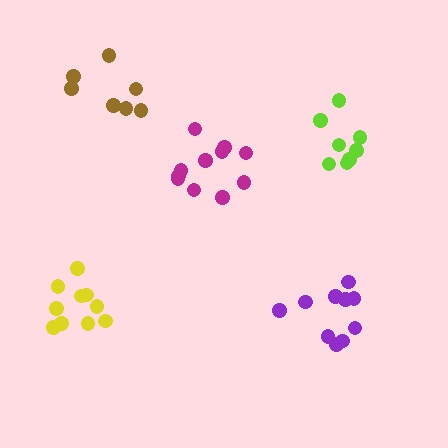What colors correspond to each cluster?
The clusters are colored: brown, purple, lime, magenta, yellow.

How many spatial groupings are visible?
There are 5 spatial groupings.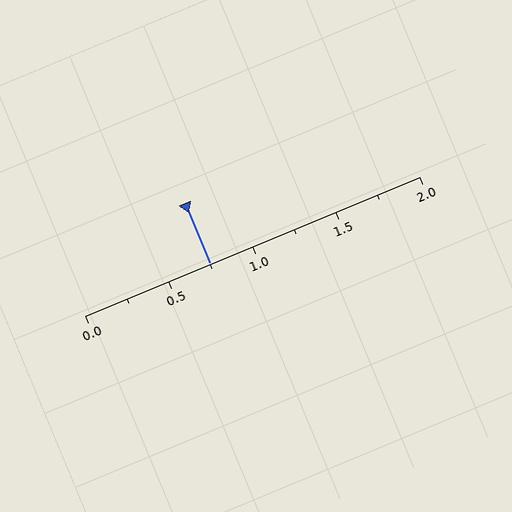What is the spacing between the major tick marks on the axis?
The major ticks are spaced 0.5 apart.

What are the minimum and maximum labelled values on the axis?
The axis runs from 0.0 to 2.0.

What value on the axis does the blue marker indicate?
The marker indicates approximately 0.75.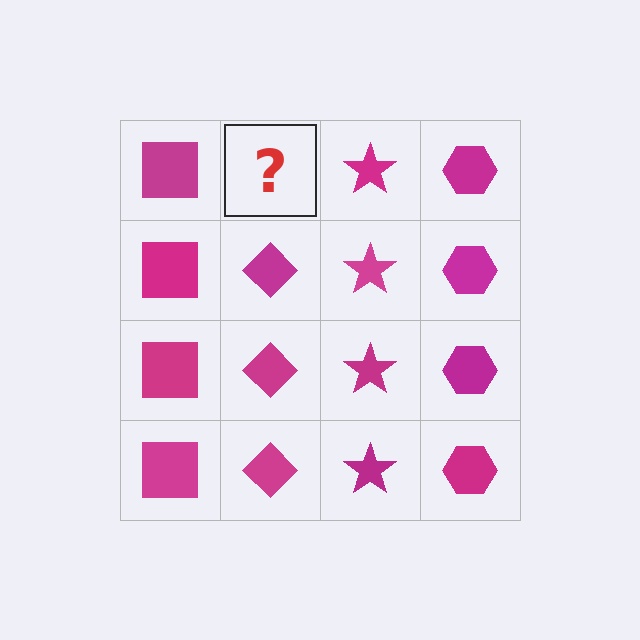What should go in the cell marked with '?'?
The missing cell should contain a magenta diamond.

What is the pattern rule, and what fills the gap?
The rule is that each column has a consistent shape. The gap should be filled with a magenta diamond.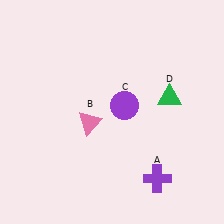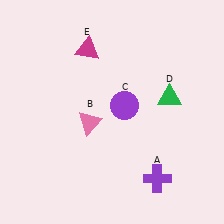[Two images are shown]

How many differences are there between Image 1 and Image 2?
There is 1 difference between the two images.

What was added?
A magenta triangle (E) was added in Image 2.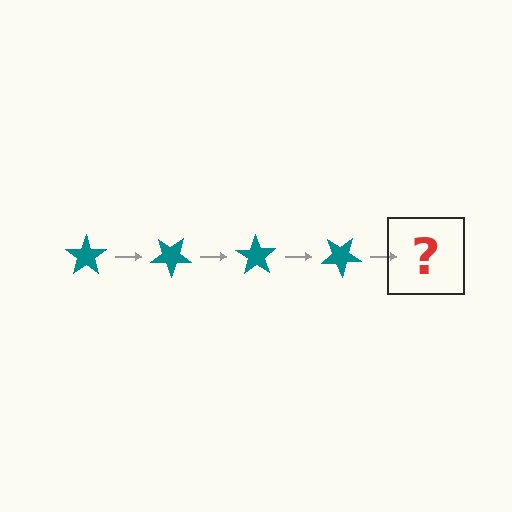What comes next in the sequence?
The next element should be a teal star rotated 140 degrees.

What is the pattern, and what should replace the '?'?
The pattern is that the star rotates 35 degrees each step. The '?' should be a teal star rotated 140 degrees.